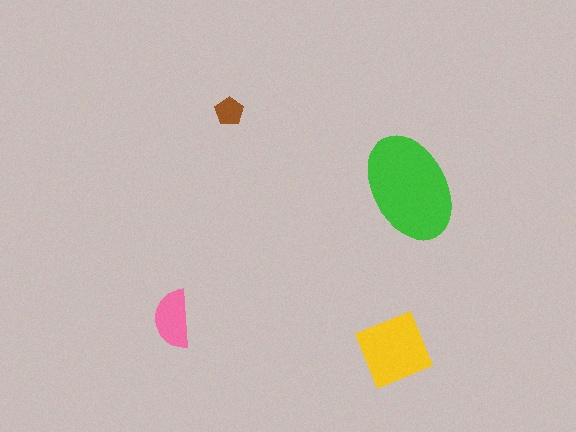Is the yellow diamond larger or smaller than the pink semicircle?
Larger.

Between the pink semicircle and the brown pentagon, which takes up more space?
The pink semicircle.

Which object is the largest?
The green ellipse.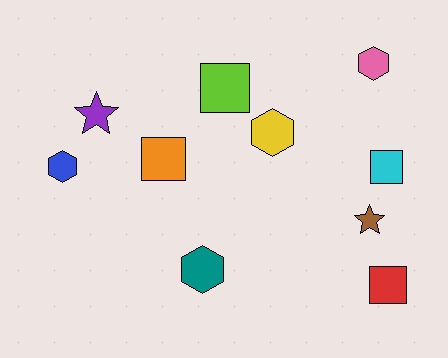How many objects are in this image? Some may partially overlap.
There are 10 objects.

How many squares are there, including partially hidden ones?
There are 4 squares.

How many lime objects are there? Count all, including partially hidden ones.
There is 1 lime object.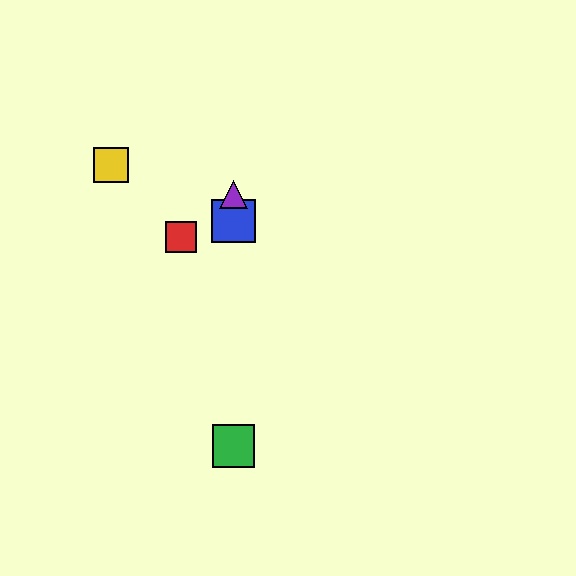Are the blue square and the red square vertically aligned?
No, the blue square is at x≈233 and the red square is at x≈181.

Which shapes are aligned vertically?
The blue square, the green square, the purple triangle are aligned vertically.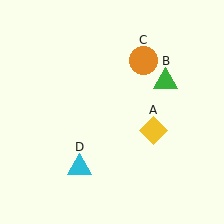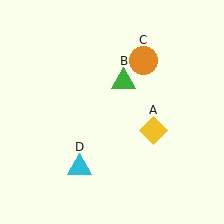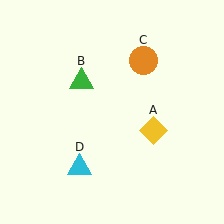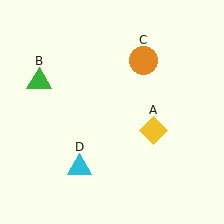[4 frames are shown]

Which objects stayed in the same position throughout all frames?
Yellow diamond (object A) and orange circle (object C) and cyan triangle (object D) remained stationary.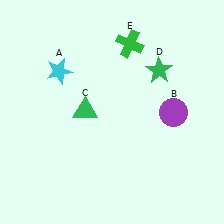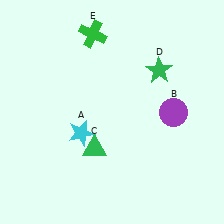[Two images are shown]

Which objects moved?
The objects that moved are: the cyan star (A), the green triangle (C), the green cross (E).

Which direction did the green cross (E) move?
The green cross (E) moved left.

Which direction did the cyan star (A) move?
The cyan star (A) moved down.